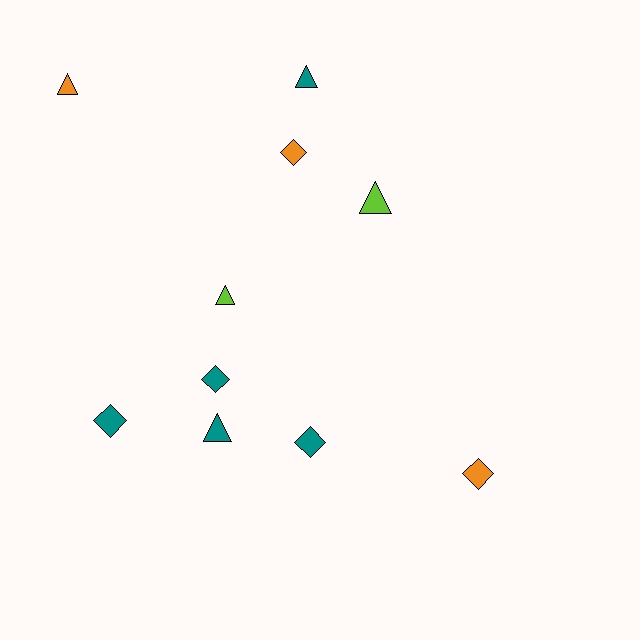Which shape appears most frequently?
Diamond, with 5 objects.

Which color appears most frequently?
Teal, with 5 objects.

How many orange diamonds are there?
There are 2 orange diamonds.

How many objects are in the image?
There are 10 objects.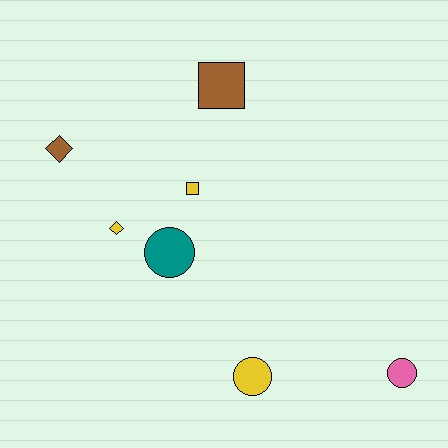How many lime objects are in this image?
There are no lime objects.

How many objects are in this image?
There are 7 objects.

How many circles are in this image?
There are 3 circles.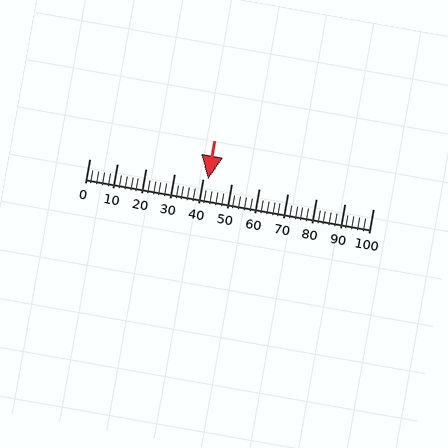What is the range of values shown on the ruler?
The ruler shows values from 0 to 100.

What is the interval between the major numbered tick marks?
The major tick marks are spaced 10 units apart.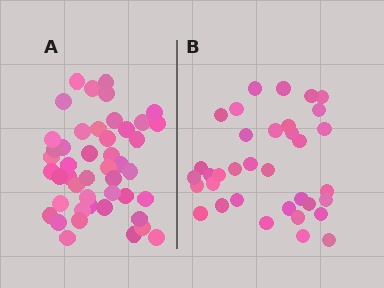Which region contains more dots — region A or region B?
Region A (the left region) has more dots.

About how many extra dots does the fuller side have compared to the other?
Region A has roughly 12 or so more dots than region B.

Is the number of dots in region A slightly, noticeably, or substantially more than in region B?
Region A has noticeably more, but not dramatically so. The ratio is roughly 1.3 to 1.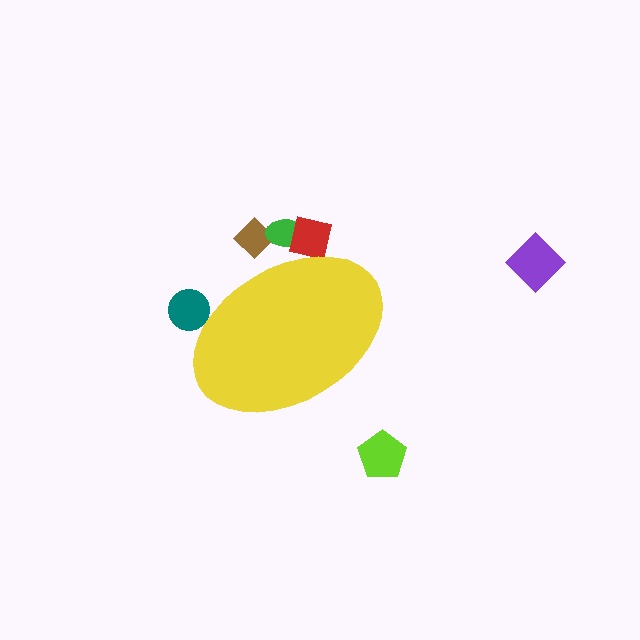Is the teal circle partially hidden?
Yes, the teal circle is partially hidden behind the yellow ellipse.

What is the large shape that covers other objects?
A yellow ellipse.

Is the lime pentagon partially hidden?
No, the lime pentagon is fully visible.